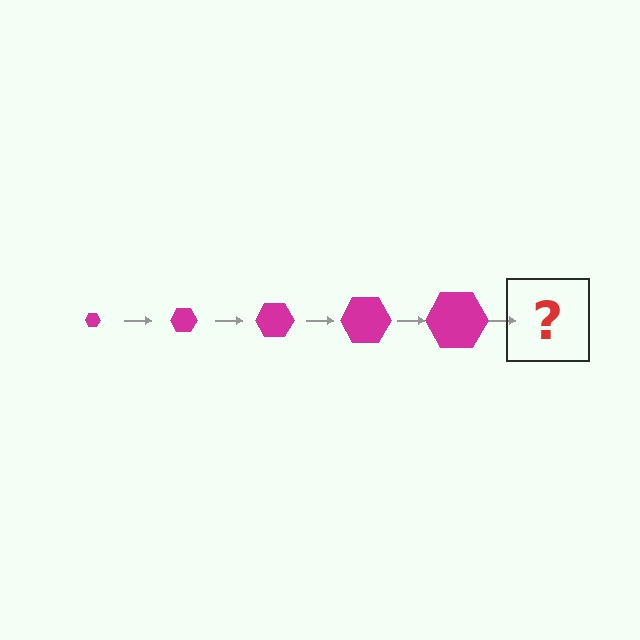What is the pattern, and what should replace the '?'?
The pattern is that the hexagon gets progressively larger each step. The '?' should be a magenta hexagon, larger than the previous one.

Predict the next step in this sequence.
The next step is a magenta hexagon, larger than the previous one.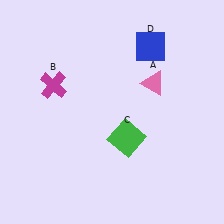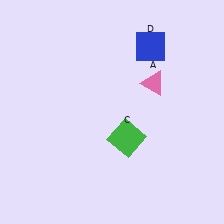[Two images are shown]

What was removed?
The magenta cross (B) was removed in Image 2.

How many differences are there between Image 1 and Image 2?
There is 1 difference between the two images.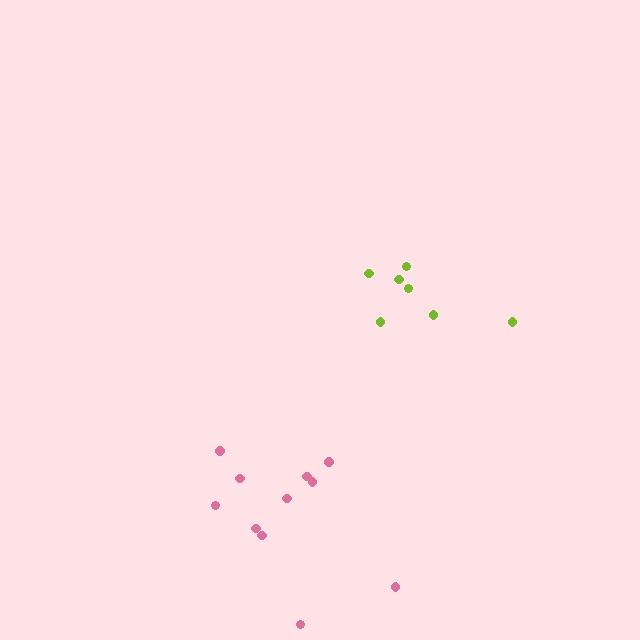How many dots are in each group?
Group 1: 7 dots, Group 2: 11 dots (18 total).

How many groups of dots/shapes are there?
There are 2 groups.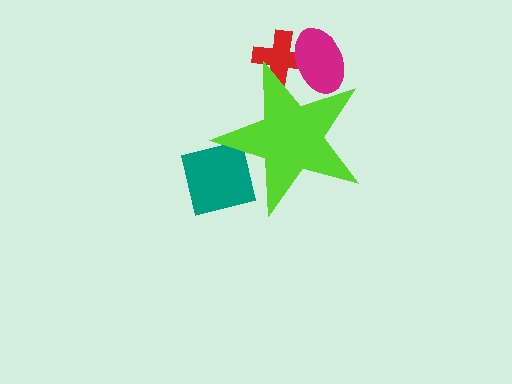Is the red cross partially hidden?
Yes, the red cross is partially hidden behind the lime star.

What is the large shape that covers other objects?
A lime star.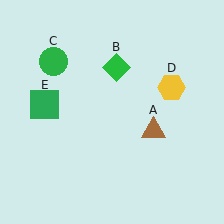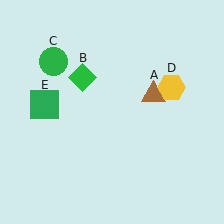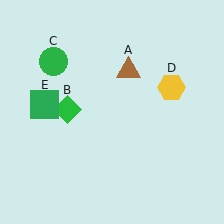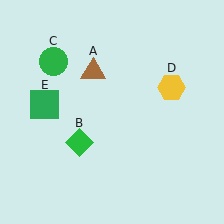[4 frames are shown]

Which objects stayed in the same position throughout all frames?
Green circle (object C) and yellow hexagon (object D) and green square (object E) remained stationary.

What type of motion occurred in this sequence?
The brown triangle (object A), green diamond (object B) rotated counterclockwise around the center of the scene.